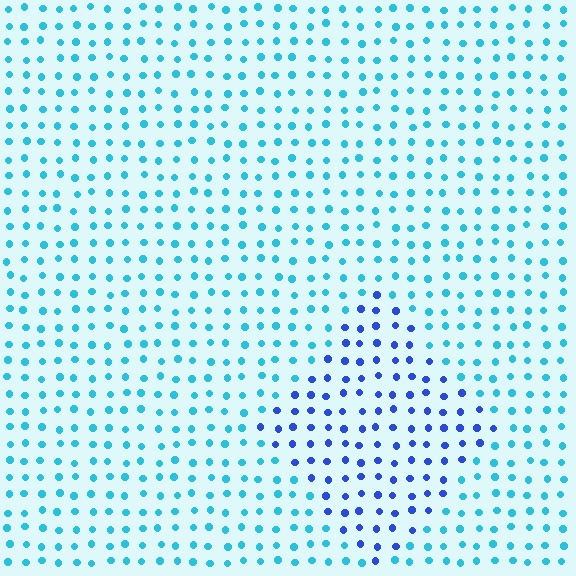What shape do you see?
I see a diamond.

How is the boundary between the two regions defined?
The boundary is defined purely by a slight shift in hue (about 40 degrees). Spacing, size, and orientation are identical on both sides.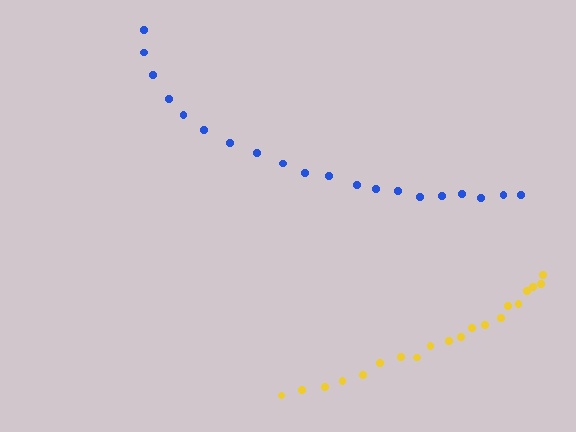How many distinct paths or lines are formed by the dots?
There are 2 distinct paths.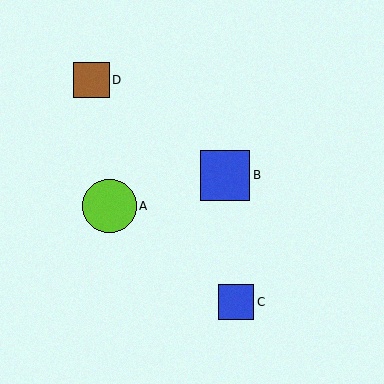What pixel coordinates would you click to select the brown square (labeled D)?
Click at (92, 80) to select the brown square D.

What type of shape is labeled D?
Shape D is a brown square.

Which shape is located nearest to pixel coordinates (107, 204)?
The lime circle (labeled A) at (109, 206) is nearest to that location.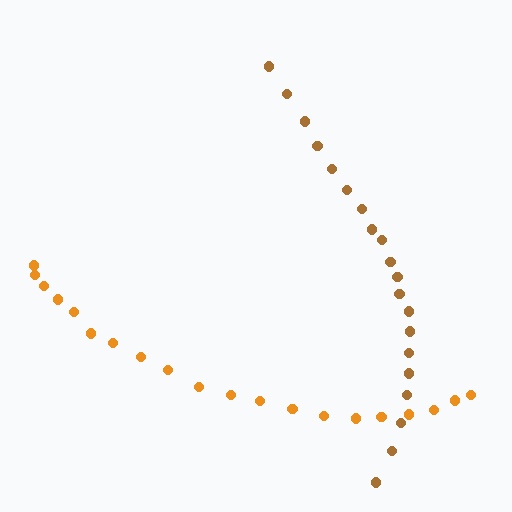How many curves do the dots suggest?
There are 2 distinct paths.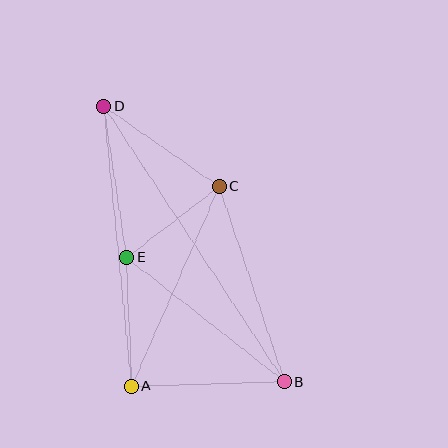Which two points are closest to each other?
Points C and E are closest to each other.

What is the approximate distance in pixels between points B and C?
The distance between B and C is approximately 206 pixels.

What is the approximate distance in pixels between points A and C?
The distance between A and C is approximately 218 pixels.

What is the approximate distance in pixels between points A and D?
The distance between A and D is approximately 281 pixels.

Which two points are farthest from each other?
Points B and D are farthest from each other.